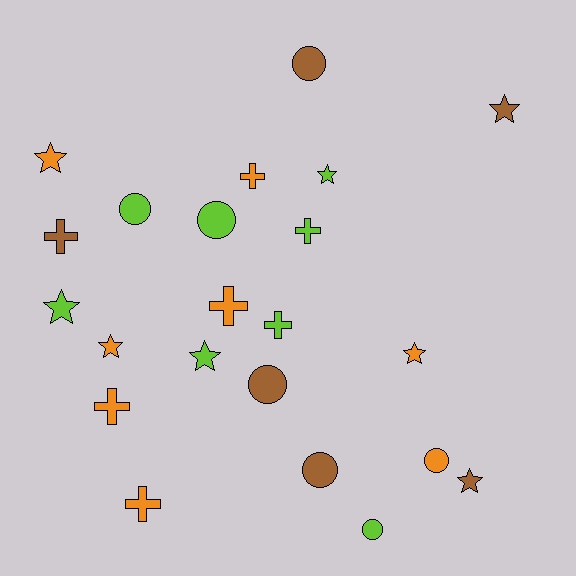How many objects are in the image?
There are 22 objects.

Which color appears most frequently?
Orange, with 8 objects.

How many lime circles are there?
There are 3 lime circles.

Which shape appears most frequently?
Star, with 8 objects.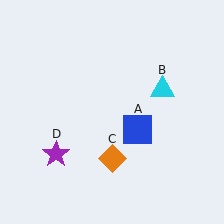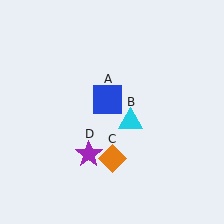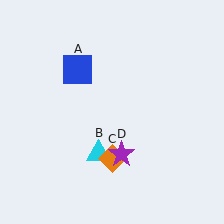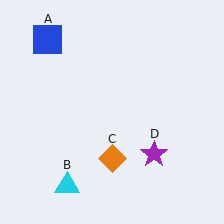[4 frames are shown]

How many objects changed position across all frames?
3 objects changed position: blue square (object A), cyan triangle (object B), purple star (object D).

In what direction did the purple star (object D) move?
The purple star (object D) moved right.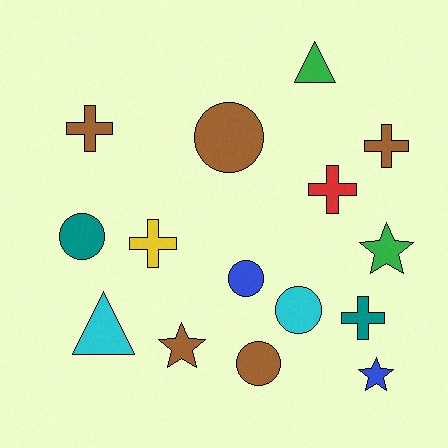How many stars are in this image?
There are 3 stars.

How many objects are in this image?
There are 15 objects.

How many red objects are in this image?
There is 1 red object.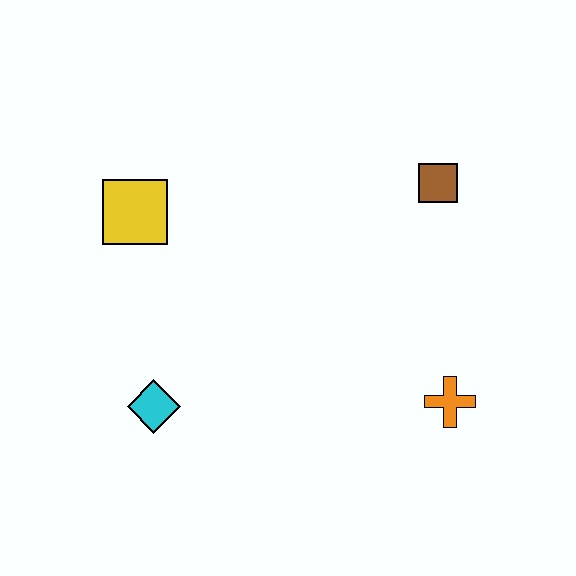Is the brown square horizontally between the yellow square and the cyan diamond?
No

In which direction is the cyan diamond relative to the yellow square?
The cyan diamond is below the yellow square.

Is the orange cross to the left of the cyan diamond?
No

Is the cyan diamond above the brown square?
No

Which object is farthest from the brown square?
The cyan diamond is farthest from the brown square.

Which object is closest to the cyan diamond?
The yellow square is closest to the cyan diamond.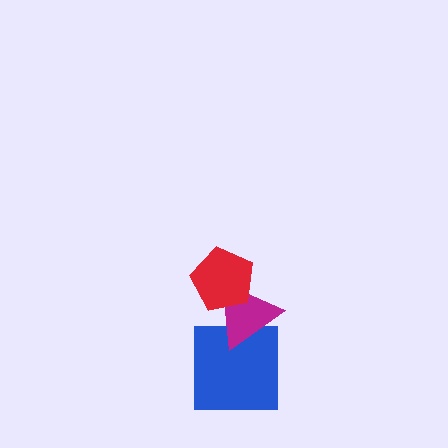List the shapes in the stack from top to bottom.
From top to bottom: the red pentagon, the magenta triangle, the blue square.